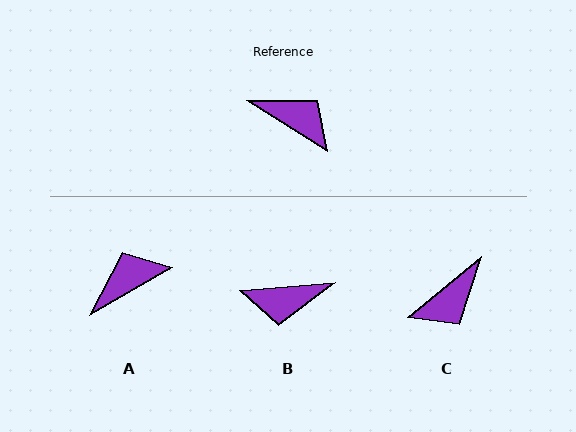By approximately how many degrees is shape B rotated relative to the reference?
Approximately 143 degrees clockwise.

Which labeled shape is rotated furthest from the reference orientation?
B, about 143 degrees away.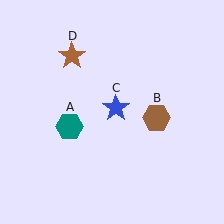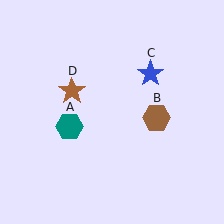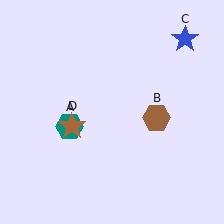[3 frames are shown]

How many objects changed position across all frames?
2 objects changed position: blue star (object C), brown star (object D).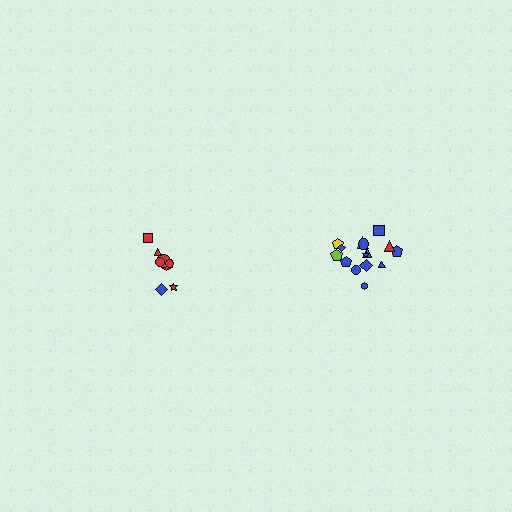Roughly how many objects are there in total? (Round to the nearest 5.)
Roughly 25 objects in total.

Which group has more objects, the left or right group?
The right group.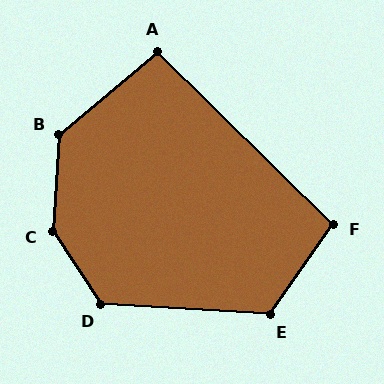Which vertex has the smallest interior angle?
A, at approximately 95 degrees.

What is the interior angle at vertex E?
Approximately 122 degrees (obtuse).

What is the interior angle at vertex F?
Approximately 99 degrees (obtuse).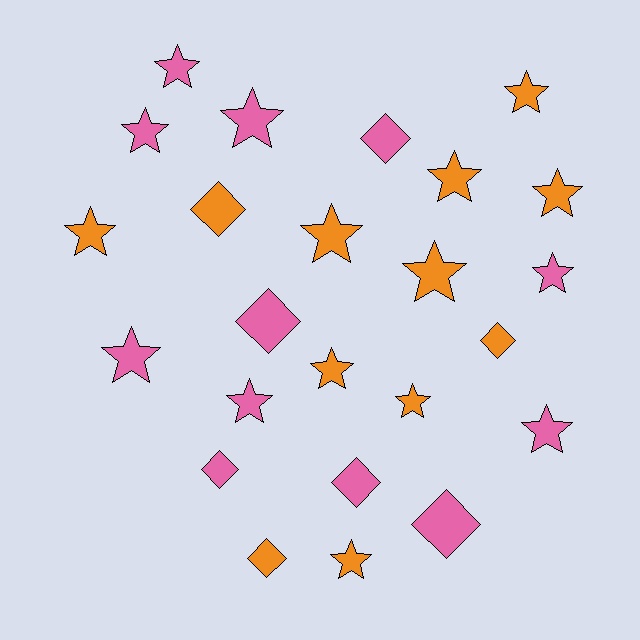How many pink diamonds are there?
There are 5 pink diamonds.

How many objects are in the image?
There are 24 objects.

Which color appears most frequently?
Orange, with 12 objects.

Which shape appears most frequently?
Star, with 16 objects.